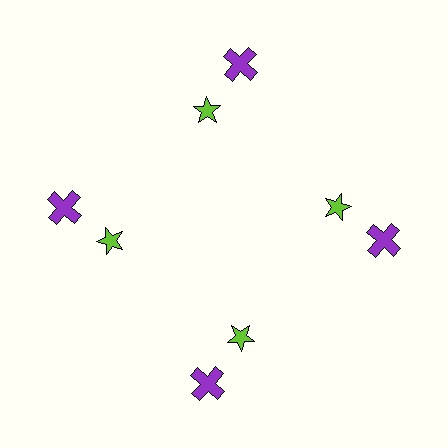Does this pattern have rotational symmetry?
Yes, this pattern has 4-fold rotational symmetry. It looks the same after rotating 90 degrees around the center.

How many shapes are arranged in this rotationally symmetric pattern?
There are 8 shapes, arranged in 4 groups of 2.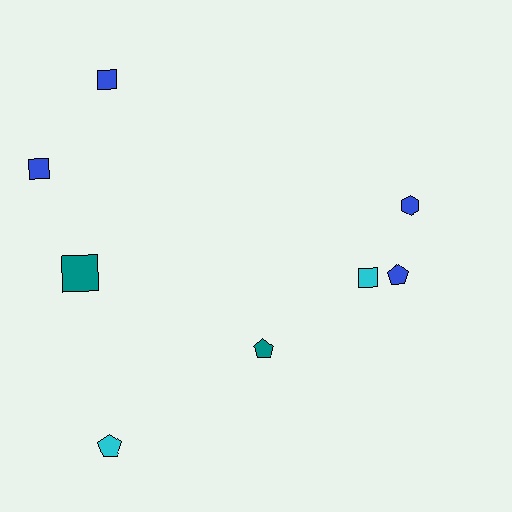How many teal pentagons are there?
There is 1 teal pentagon.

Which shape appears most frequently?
Square, with 4 objects.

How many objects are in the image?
There are 8 objects.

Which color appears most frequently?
Blue, with 4 objects.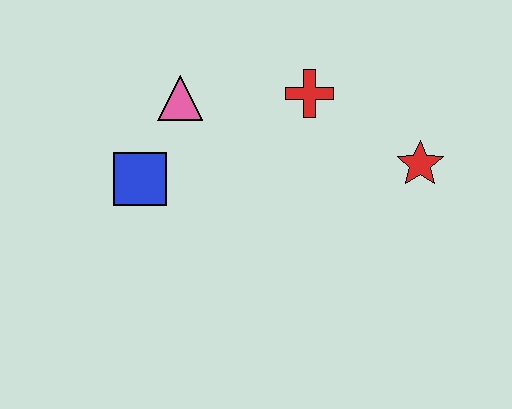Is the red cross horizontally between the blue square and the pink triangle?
No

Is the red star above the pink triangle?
No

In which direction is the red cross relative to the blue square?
The red cross is to the right of the blue square.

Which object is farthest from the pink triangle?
The red star is farthest from the pink triangle.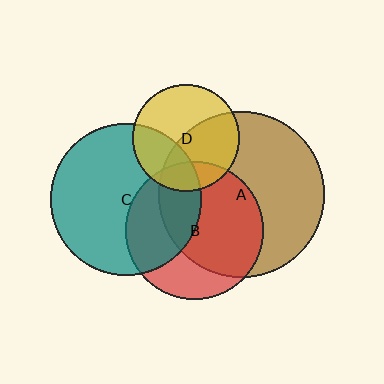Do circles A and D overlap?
Yes.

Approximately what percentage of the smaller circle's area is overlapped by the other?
Approximately 50%.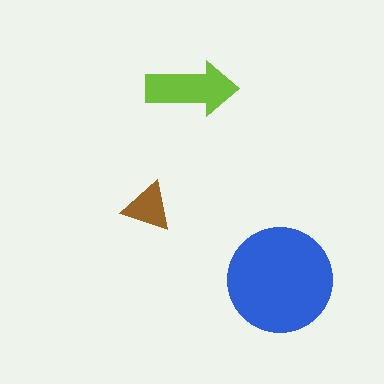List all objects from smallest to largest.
The brown triangle, the lime arrow, the blue circle.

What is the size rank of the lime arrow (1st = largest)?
2nd.